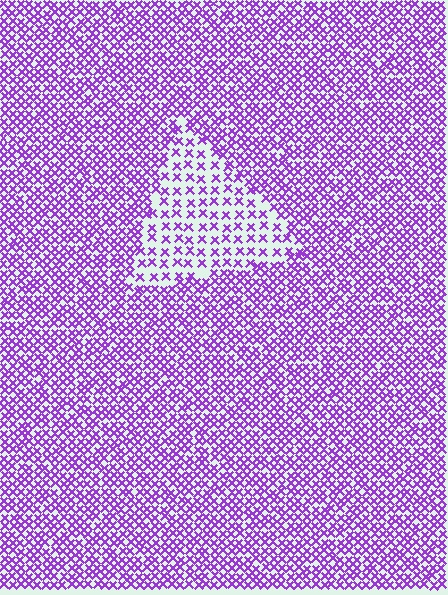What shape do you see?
I see a triangle.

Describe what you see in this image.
The image contains small purple elements arranged at two different densities. A triangle-shaped region is visible where the elements are less densely packed than the surrounding area.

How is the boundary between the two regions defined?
The boundary is defined by a change in element density (approximately 2.1x ratio). All elements are the same color, size, and shape.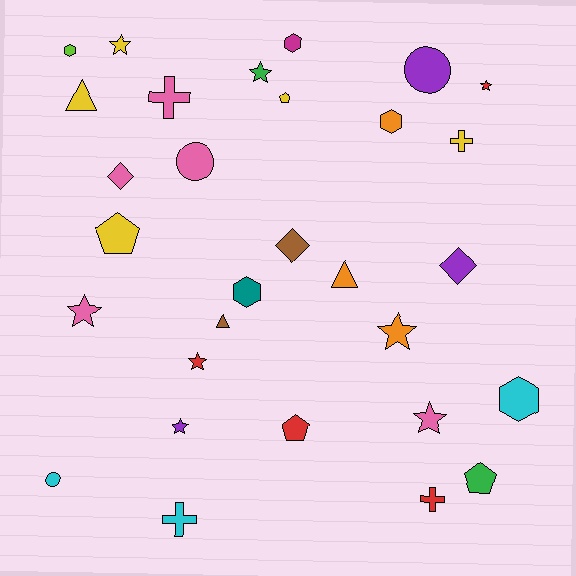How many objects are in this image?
There are 30 objects.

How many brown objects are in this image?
There are 2 brown objects.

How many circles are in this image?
There are 3 circles.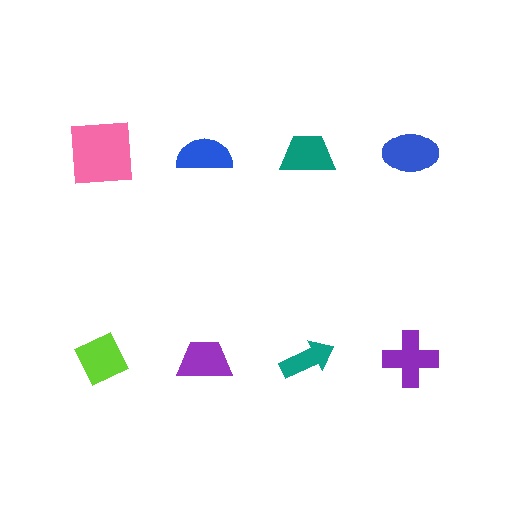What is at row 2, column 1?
A lime diamond.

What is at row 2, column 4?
A purple cross.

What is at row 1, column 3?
A teal trapezoid.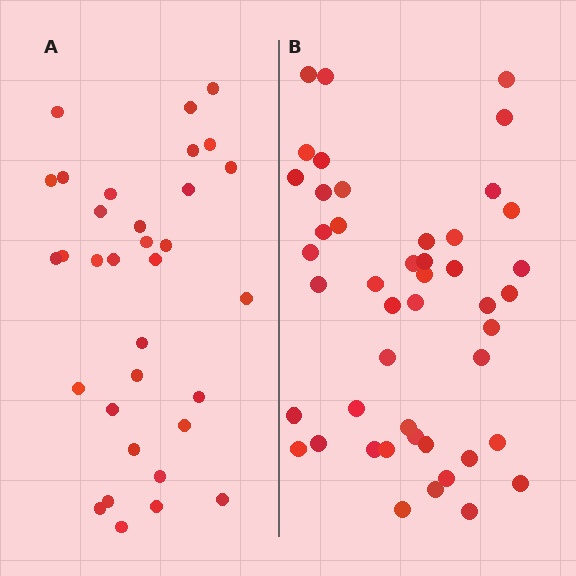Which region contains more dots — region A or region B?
Region B (the right region) has more dots.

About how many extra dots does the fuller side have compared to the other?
Region B has approximately 15 more dots than region A.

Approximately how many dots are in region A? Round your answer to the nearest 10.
About 30 dots. (The exact count is 33, which rounds to 30.)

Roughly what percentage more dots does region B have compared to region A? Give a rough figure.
About 40% more.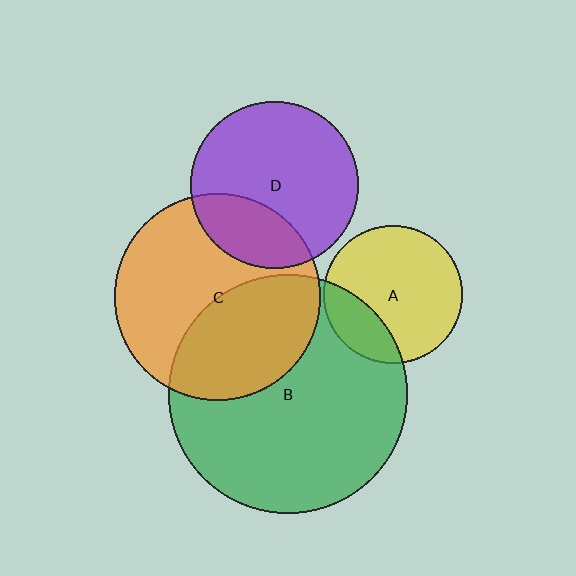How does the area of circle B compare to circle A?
Approximately 3.0 times.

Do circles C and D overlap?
Yes.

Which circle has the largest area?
Circle B (green).